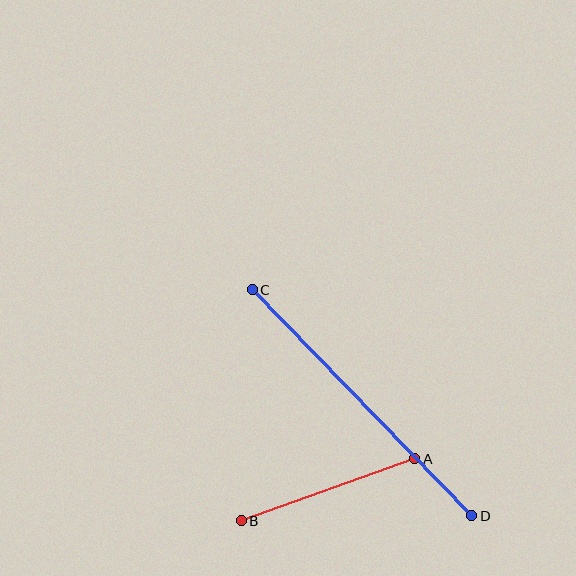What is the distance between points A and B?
The distance is approximately 184 pixels.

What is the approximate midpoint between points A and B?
The midpoint is at approximately (328, 490) pixels.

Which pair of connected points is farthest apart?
Points C and D are farthest apart.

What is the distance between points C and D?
The distance is approximately 315 pixels.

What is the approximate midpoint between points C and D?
The midpoint is at approximately (362, 403) pixels.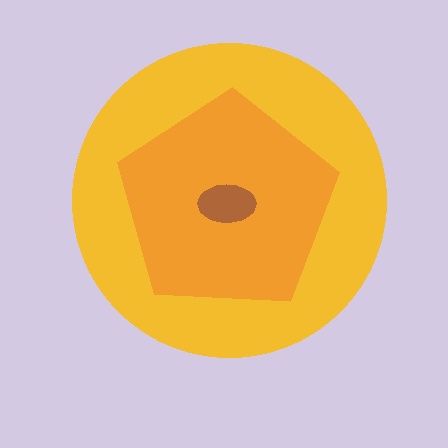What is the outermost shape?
The yellow circle.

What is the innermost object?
The brown ellipse.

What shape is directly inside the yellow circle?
The orange pentagon.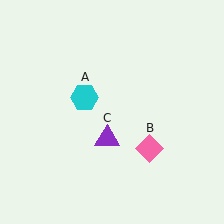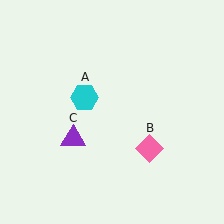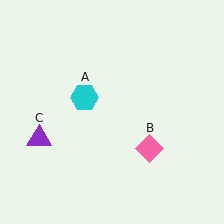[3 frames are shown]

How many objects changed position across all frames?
1 object changed position: purple triangle (object C).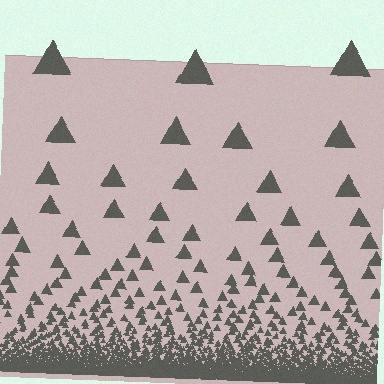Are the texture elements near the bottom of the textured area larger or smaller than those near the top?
Smaller. The gradient is inverted — elements near the bottom are smaller and denser.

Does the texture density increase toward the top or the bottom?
Density increases toward the bottom.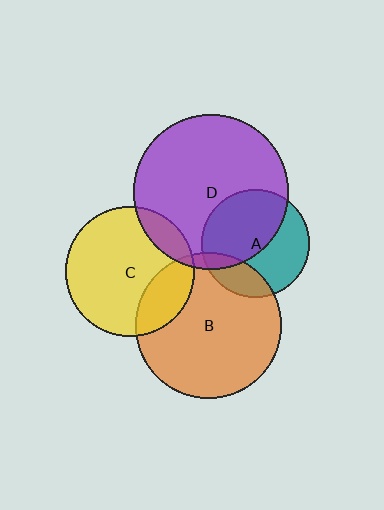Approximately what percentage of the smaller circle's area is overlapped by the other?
Approximately 5%.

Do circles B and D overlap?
Yes.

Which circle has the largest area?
Circle D (purple).